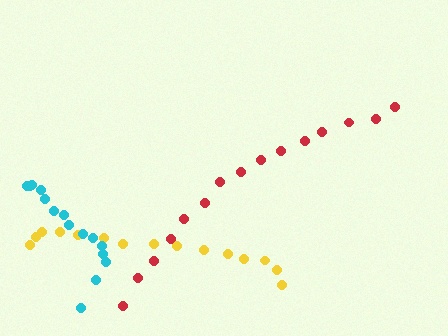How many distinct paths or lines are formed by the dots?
There are 3 distinct paths.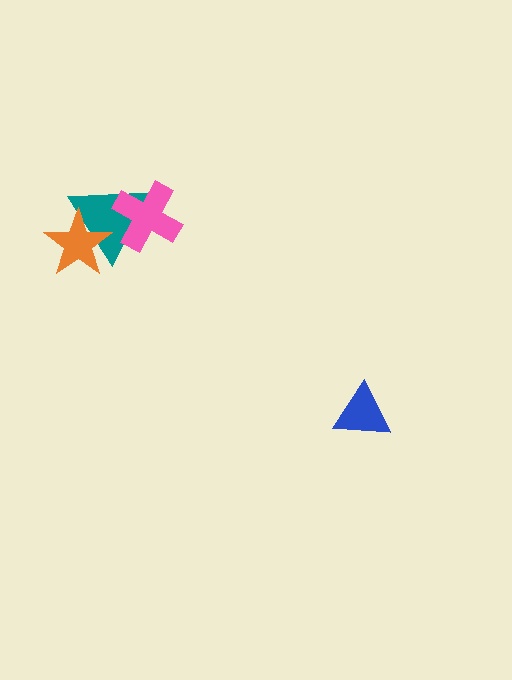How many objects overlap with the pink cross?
1 object overlaps with the pink cross.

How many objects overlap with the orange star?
1 object overlaps with the orange star.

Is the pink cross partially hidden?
No, no other shape covers it.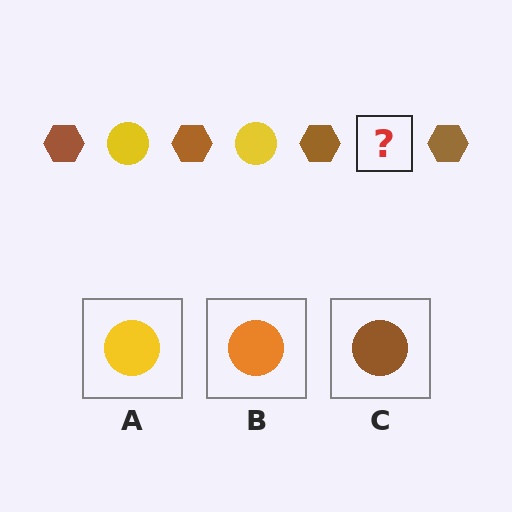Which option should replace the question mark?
Option A.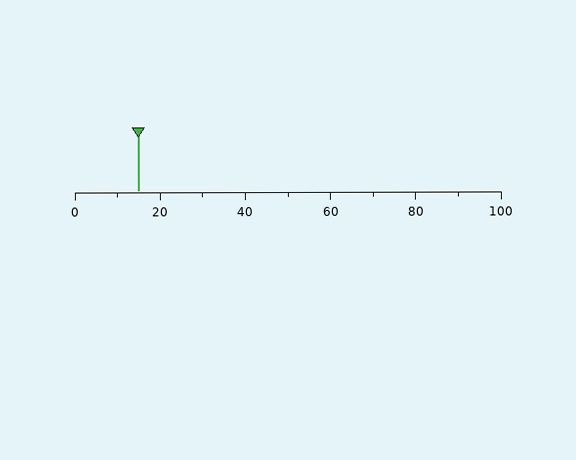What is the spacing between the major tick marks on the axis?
The major ticks are spaced 20 apart.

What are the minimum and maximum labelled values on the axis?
The axis runs from 0 to 100.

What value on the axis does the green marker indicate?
The marker indicates approximately 15.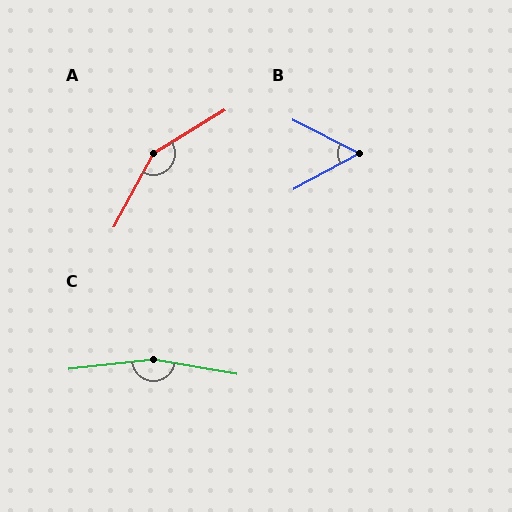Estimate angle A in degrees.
Approximately 150 degrees.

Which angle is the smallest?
B, at approximately 55 degrees.